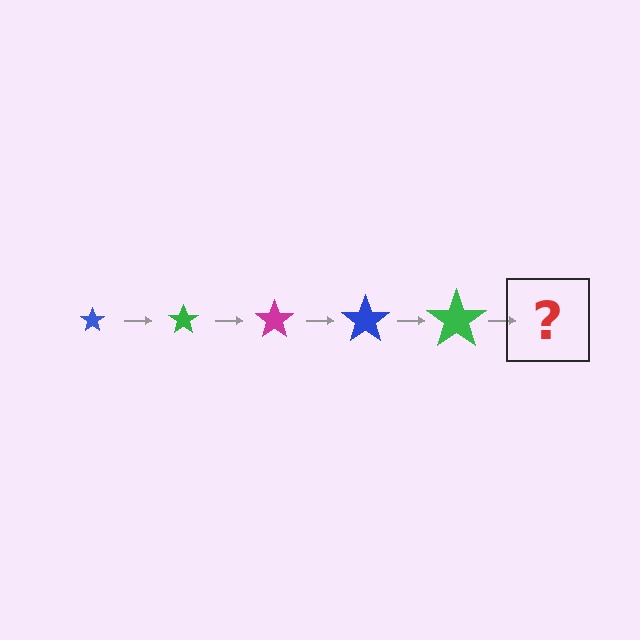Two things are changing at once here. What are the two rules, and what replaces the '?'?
The two rules are that the star grows larger each step and the color cycles through blue, green, and magenta. The '?' should be a magenta star, larger than the previous one.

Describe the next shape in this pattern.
It should be a magenta star, larger than the previous one.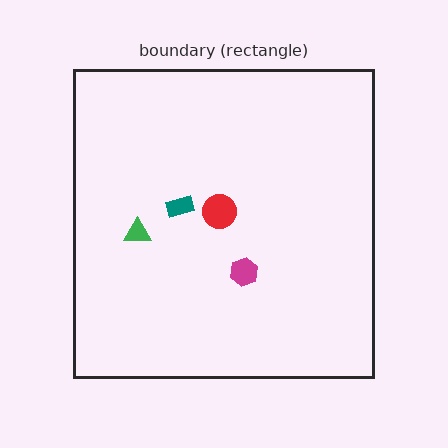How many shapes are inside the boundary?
4 inside, 0 outside.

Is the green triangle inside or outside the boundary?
Inside.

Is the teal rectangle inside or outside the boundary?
Inside.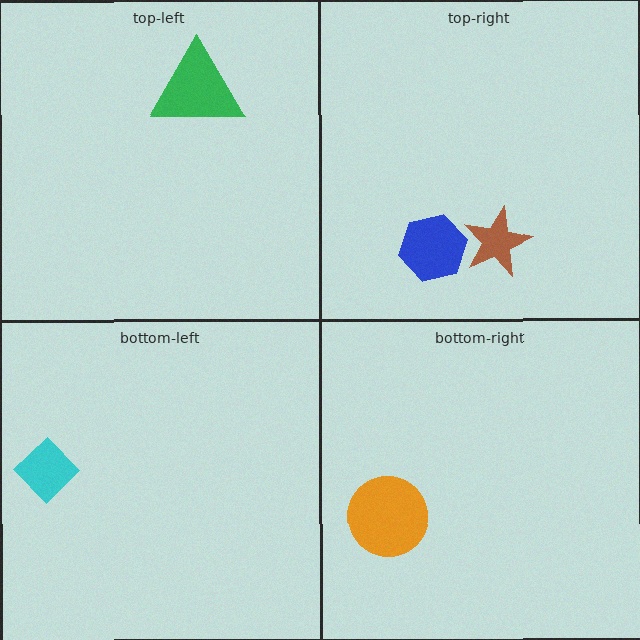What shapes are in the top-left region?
The green triangle.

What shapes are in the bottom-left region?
The cyan diamond.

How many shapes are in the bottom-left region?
1.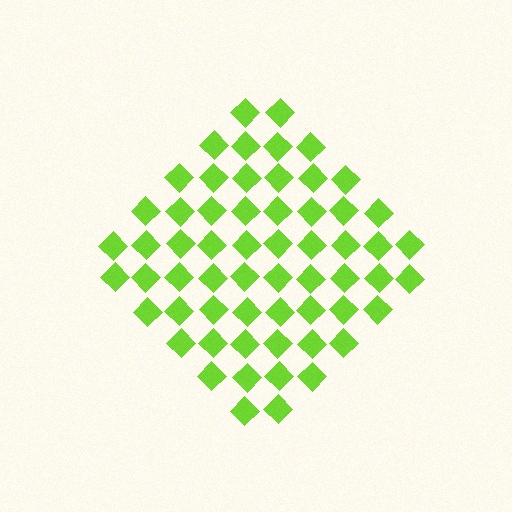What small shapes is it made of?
It is made of small diamonds.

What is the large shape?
The large shape is a diamond.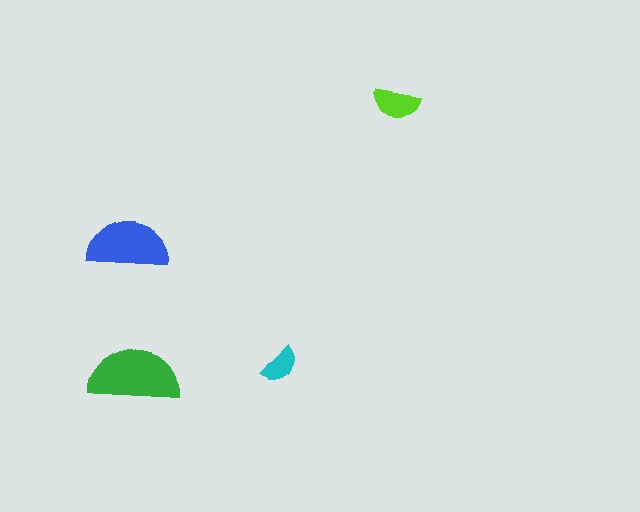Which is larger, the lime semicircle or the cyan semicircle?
The lime one.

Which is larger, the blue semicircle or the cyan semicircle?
The blue one.